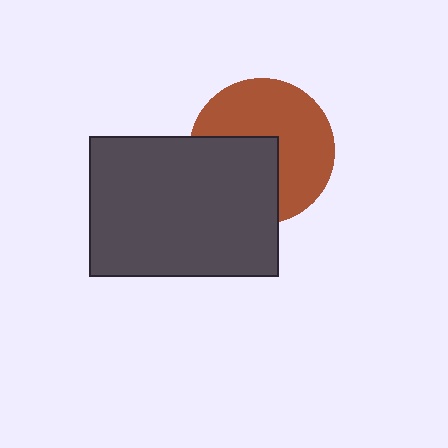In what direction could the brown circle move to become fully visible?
The brown circle could move toward the upper-right. That would shift it out from behind the dark gray rectangle entirely.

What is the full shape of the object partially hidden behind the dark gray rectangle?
The partially hidden object is a brown circle.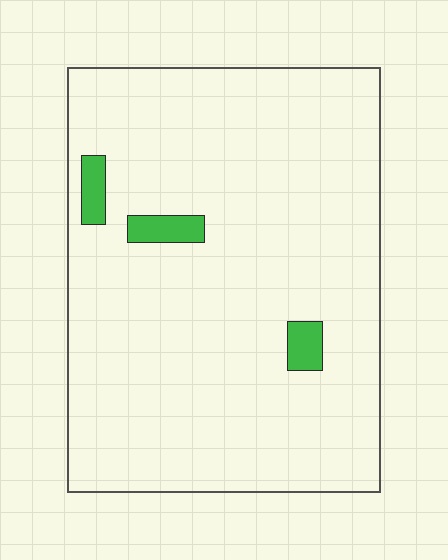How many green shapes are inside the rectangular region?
3.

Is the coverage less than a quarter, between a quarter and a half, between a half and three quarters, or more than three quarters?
Less than a quarter.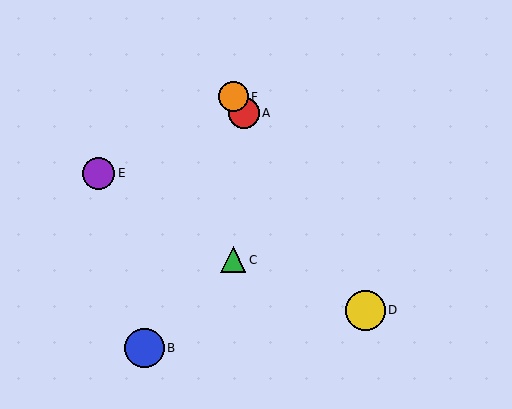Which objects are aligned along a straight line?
Objects A, D, F are aligned along a straight line.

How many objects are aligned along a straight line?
3 objects (A, D, F) are aligned along a straight line.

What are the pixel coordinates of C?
Object C is at (233, 260).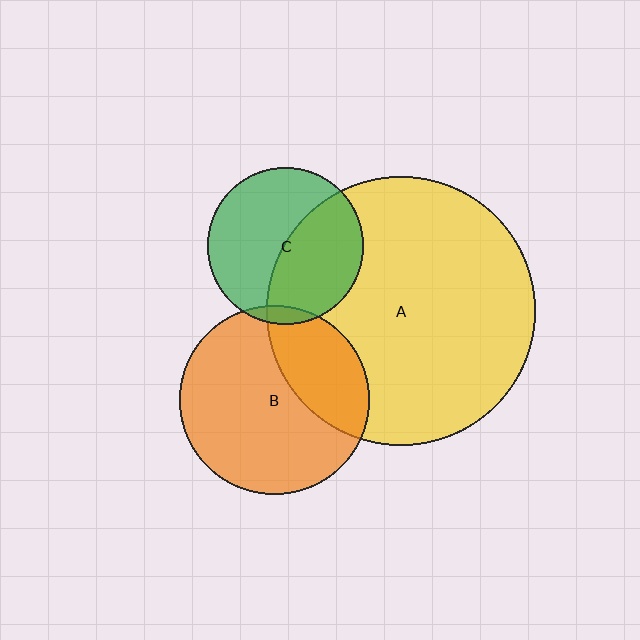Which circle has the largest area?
Circle A (yellow).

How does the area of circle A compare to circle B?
Approximately 2.0 times.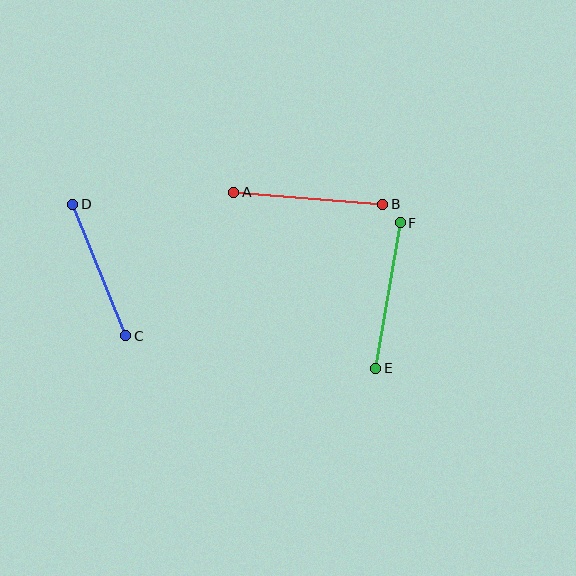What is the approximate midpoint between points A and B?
The midpoint is at approximately (308, 198) pixels.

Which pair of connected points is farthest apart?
Points A and B are farthest apart.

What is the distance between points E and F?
The distance is approximately 148 pixels.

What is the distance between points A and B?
The distance is approximately 150 pixels.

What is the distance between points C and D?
The distance is approximately 142 pixels.